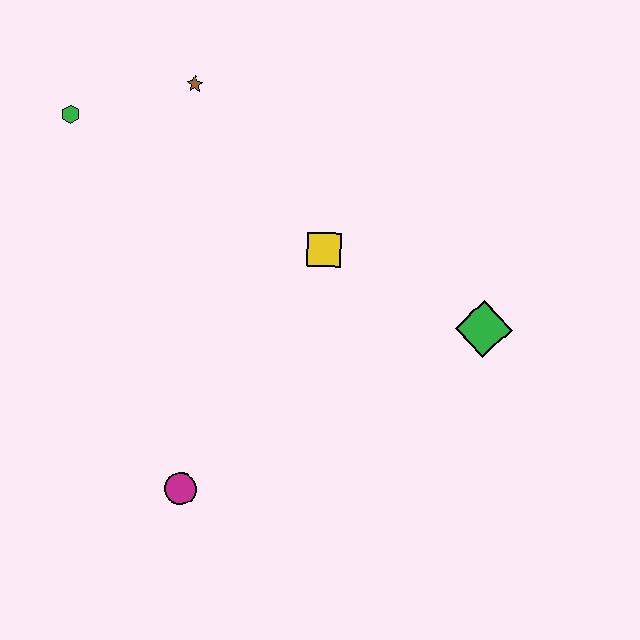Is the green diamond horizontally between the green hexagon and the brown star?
No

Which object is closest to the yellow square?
The green diamond is closest to the yellow square.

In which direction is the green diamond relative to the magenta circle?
The green diamond is to the right of the magenta circle.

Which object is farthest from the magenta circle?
The brown star is farthest from the magenta circle.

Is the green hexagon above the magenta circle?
Yes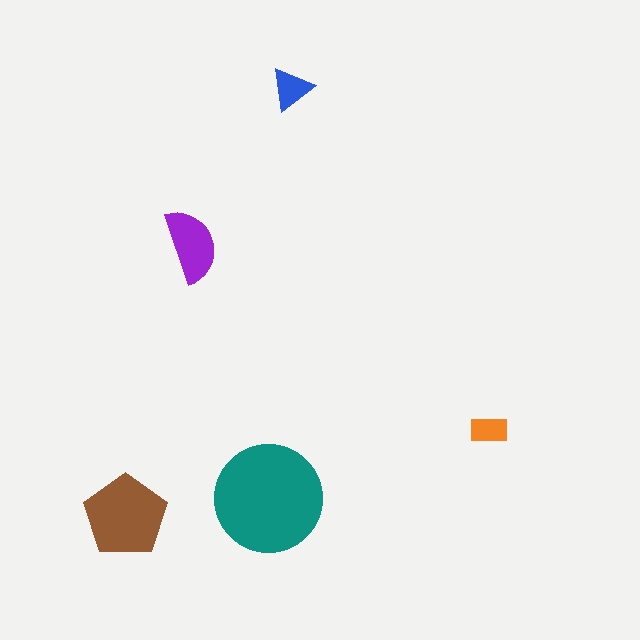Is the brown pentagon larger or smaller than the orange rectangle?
Larger.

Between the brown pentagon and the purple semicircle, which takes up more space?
The brown pentagon.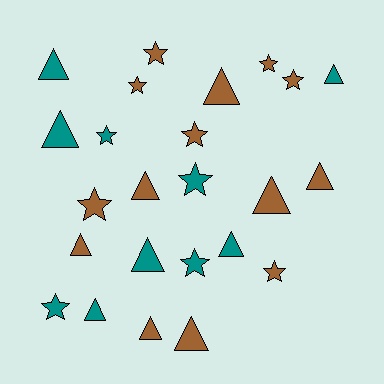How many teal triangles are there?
There are 6 teal triangles.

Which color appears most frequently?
Brown, with 14 objects.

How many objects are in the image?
There are 24 objects.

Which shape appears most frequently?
Triangle, with 13 objects.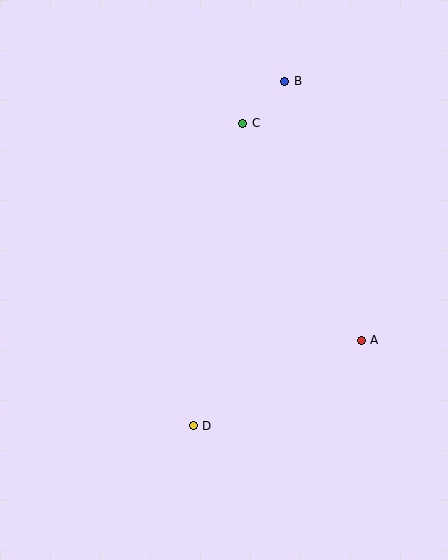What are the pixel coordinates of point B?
Point B is at (285, 81).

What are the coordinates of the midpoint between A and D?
The midpoint between A and D is at (277, 383).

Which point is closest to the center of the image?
Point D at (193, 426) is closest to the center.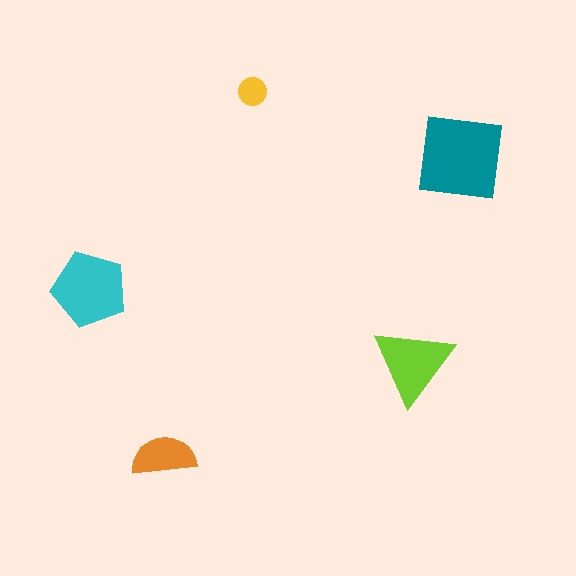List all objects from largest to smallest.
The teal square, the cyan pentagon, the lime triangle, the orange semicircle, the yellow circle.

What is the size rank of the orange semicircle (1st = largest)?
4th.